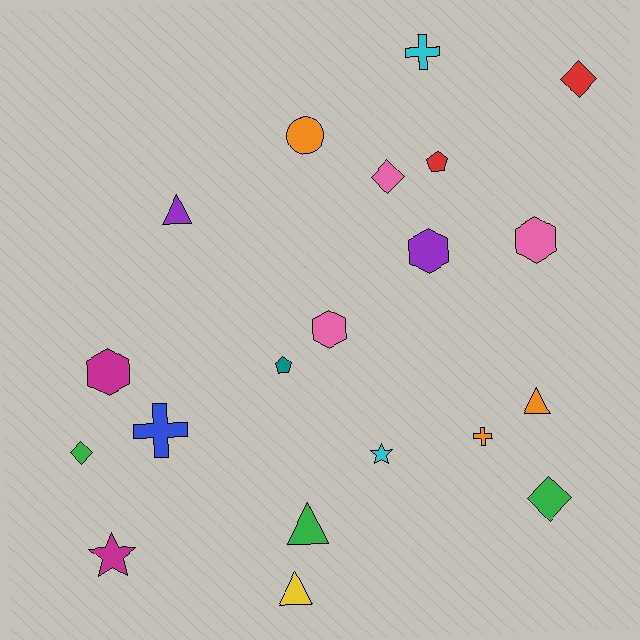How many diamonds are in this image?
There are 4 diamonds.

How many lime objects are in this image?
There are no lime objects.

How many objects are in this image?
There are 20 objects.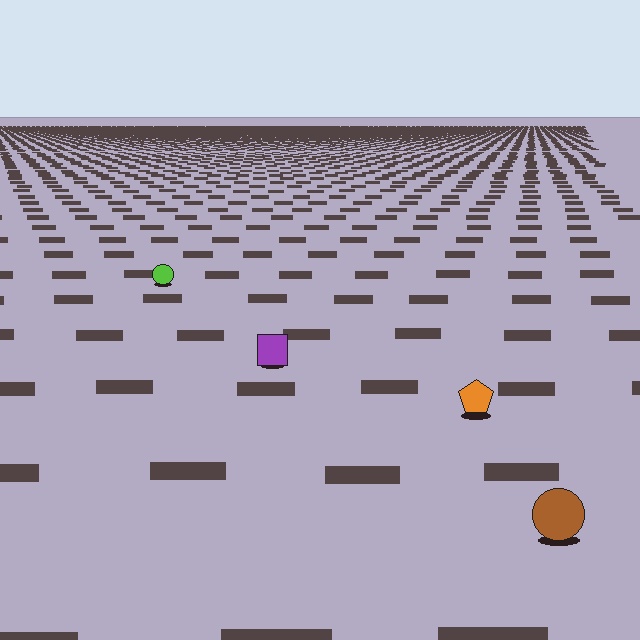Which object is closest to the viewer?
The brown circle is closest. The texture marks near it are larger and more spread out.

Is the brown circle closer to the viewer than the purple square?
Yes. The brown circle is closer — you can tell from the texture gradient: the ground texture is coarser near it.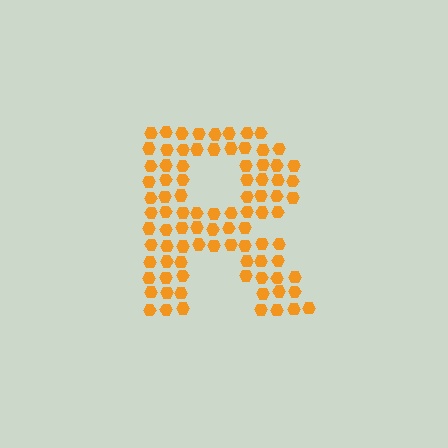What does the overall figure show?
The overall figure shows the letter R.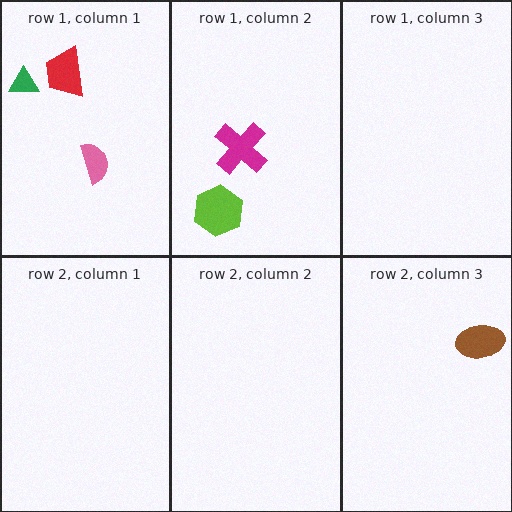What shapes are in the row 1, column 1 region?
The green triangle, the pink semicircle, the red trapezoid.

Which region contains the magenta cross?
The row 1, column 2 region.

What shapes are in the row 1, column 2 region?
The lime hexagon, the magenta cross.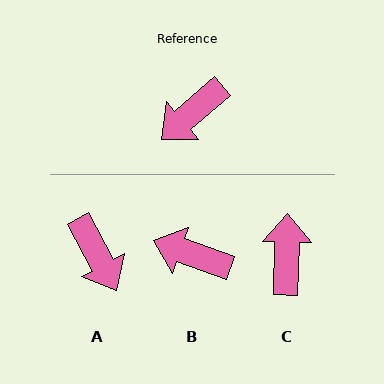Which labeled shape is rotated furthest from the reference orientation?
C, about 132 degrees away.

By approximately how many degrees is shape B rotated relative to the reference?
Approximately 60 degrees clockwise.